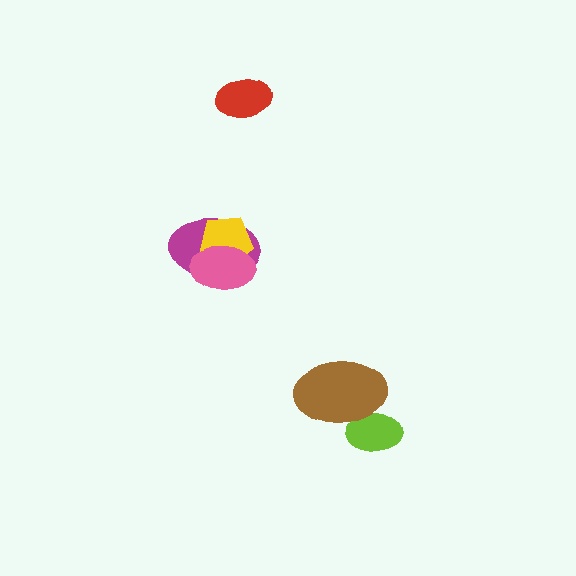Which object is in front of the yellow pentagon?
The pink ellipse is in front of the yellow pentagon.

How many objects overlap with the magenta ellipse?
2 objects overlap with the magenta ellipse.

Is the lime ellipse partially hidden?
Yes, it is partially covered by another shape.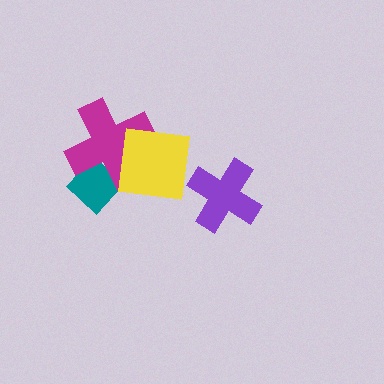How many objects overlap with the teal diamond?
2 objects overlap with the teal diamond.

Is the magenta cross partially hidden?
Yes, it is partially covered by another shape.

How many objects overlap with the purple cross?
0 objects overlap with the purple cross.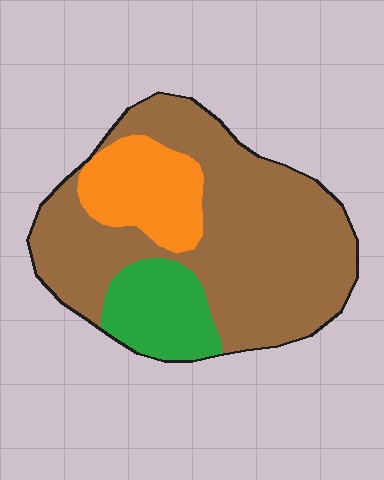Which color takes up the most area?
Brown, at roughly 65%.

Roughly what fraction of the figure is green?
Green takes up about one sixth (1/6) of the figure.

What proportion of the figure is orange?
Orange takes up about one sixth (1/6) of the figure.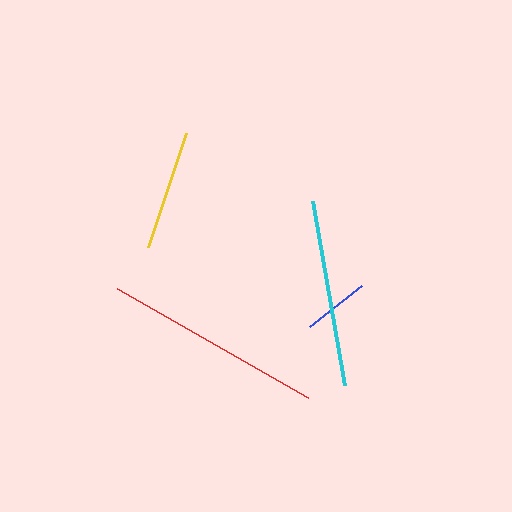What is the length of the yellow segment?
The yellow segment is approximately 120 pixels long.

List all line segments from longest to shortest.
From longest to shortest: red, cyan, yellow, blue.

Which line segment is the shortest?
The blue line is the shortest at approximately 66 pixels.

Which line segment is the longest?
The red line is the longest at approximately 219 pixels.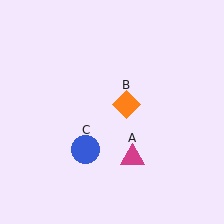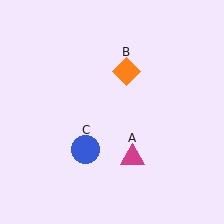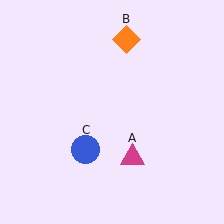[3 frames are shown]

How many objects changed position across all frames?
1 object changed position: orange diamond (object B).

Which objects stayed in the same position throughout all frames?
Magenta triangle (object A) and blue circle (object C) remained stationary.